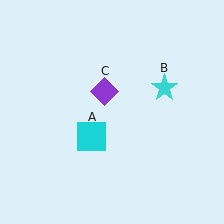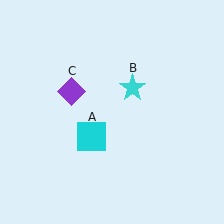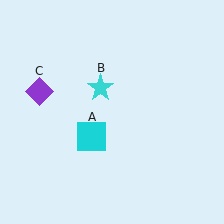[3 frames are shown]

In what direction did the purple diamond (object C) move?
The purple diamond (object C) moved left.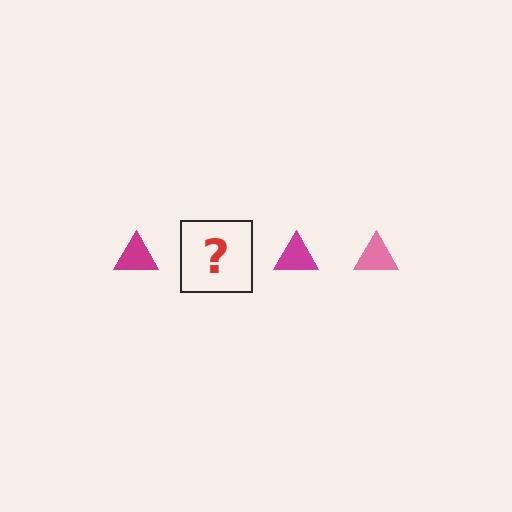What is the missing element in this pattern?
The missing element is a pink triangle.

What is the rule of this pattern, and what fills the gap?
The rule is that the pattern cycles through magenta, pink triangles. The gap should be filled with a pink triangle.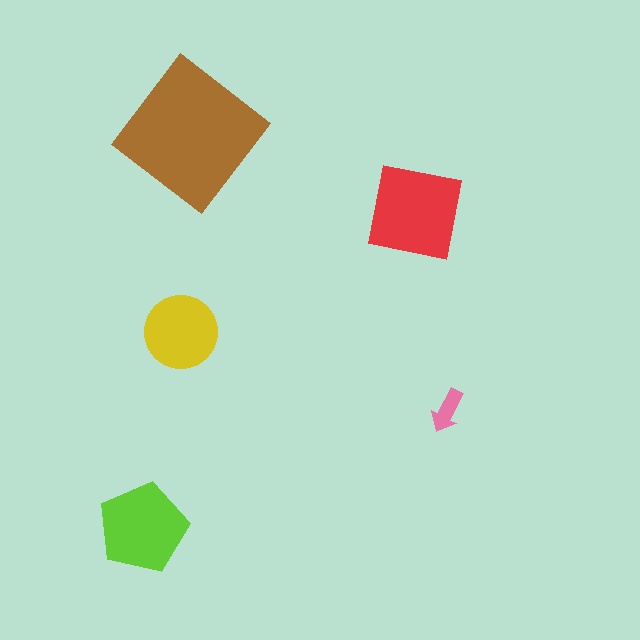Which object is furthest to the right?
The pink arrow is rightmost.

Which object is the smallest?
The pink arrow.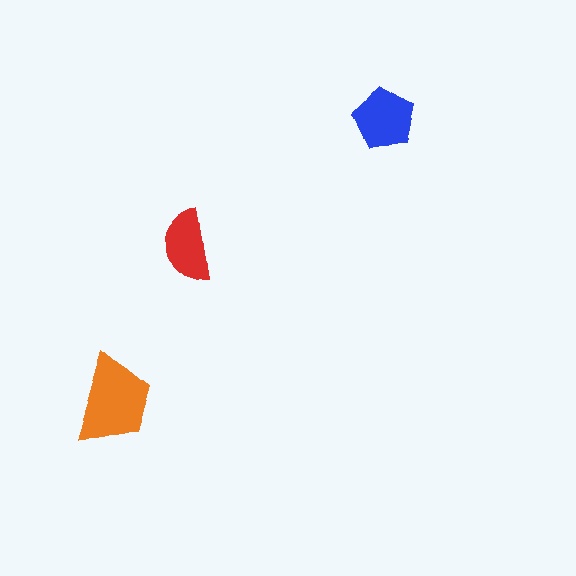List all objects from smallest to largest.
The red semicircle, the blue pentagon, the orange trapezoid.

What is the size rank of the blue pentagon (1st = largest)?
2nd.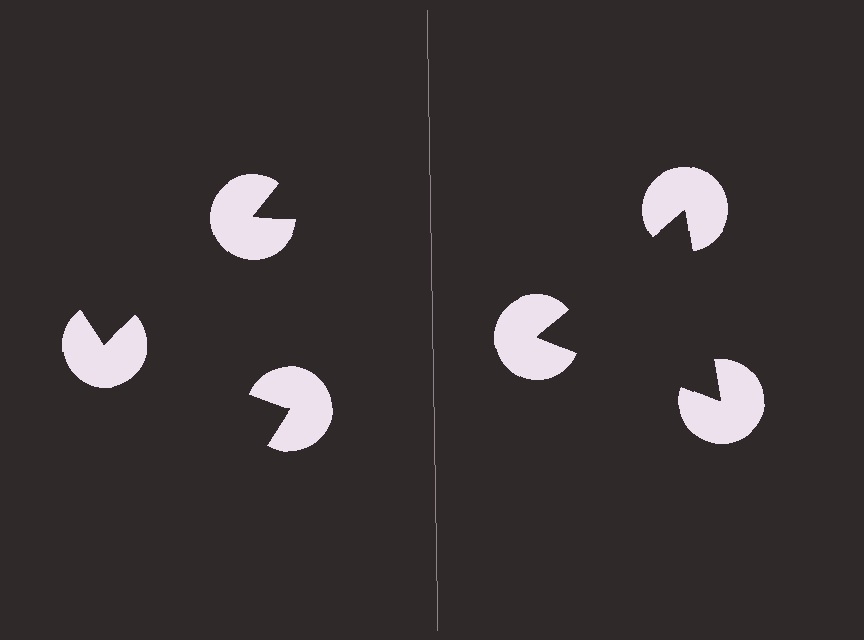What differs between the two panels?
The pac-man discs are positioned identically on both sides; only the wedge orientations differ. On the right they align to a triangle; on the left they are misaligned.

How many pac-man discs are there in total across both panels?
6 — 3 on each side.